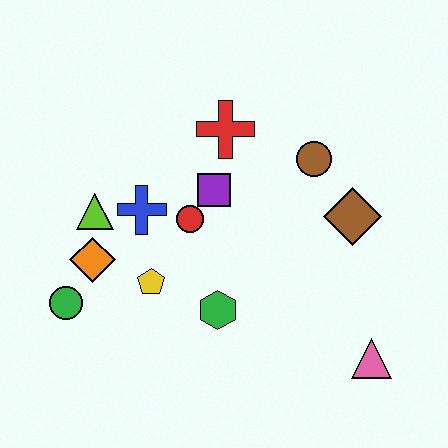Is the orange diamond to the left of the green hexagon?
Yes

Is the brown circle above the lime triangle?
Yes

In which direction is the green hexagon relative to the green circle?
The green hexagon is to the right of the green circle.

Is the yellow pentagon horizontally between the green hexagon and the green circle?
Yes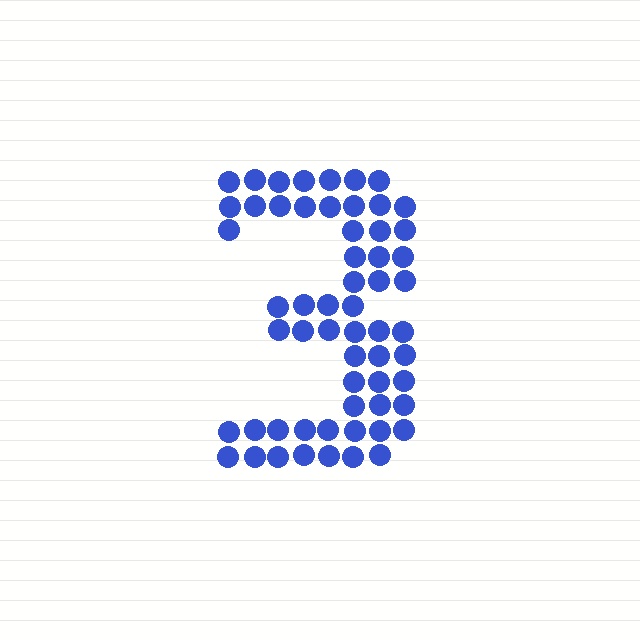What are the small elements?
The small elements are circles.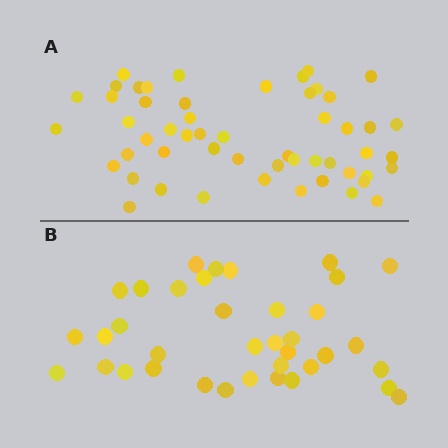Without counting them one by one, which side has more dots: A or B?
Region A (the top region) has more dots.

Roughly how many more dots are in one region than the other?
Region A has approximately 15 more dots than region B.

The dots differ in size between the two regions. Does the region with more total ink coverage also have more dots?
No. Region B has more total ink coverage because its dots are larger, but region A actually contains more individual dots. Total area can be misleading — the number of items is what matters here.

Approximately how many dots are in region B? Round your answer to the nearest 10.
About 40 dots. (The exact count is 37, which rounds to 40.)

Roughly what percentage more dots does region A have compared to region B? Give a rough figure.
About 45% more.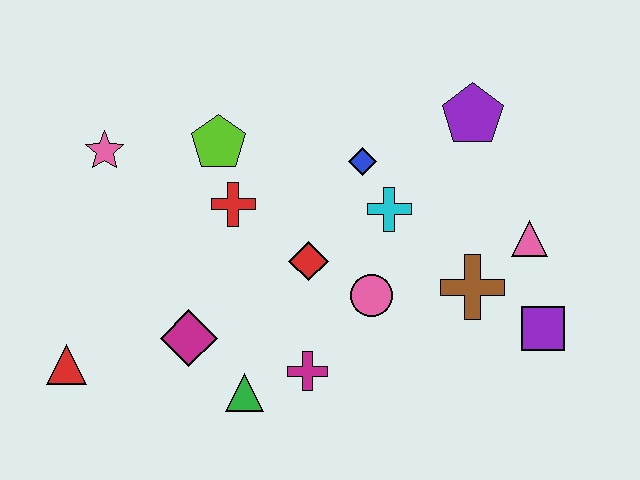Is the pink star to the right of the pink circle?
No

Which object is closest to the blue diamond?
The cyan cross is closest to the blue diamond.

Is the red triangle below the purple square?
Yes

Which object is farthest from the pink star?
The purple square is farthest from the pink star.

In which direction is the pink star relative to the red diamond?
The pink star is to the left of the red diamond.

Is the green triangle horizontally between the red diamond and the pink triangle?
No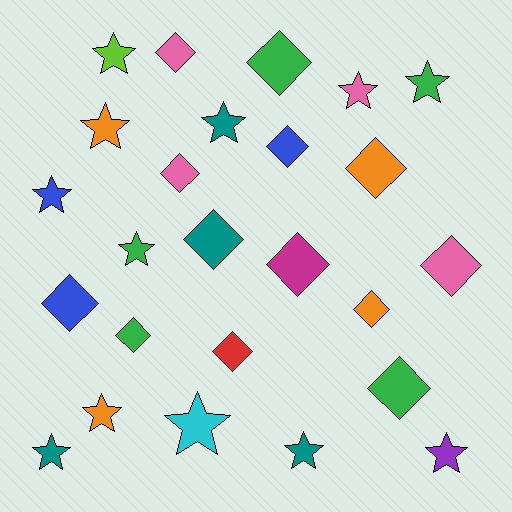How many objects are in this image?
There are 25 objects.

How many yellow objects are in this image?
There are no yellow objects.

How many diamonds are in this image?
There are 13 diamonds.